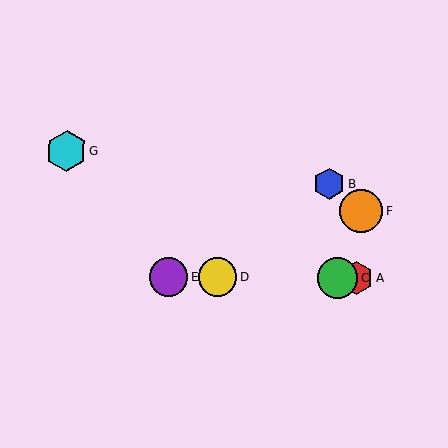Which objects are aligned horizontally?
Objects A, C, D, E are aligned horizontally.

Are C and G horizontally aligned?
No, C is at y≈278 and G is at y≈151.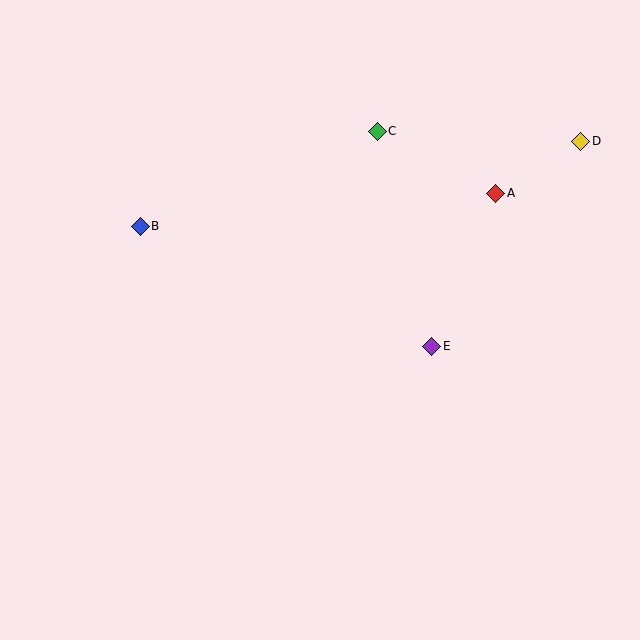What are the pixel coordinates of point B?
Point B is at (140, 226).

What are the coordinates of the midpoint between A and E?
The midpoint between A and E is at (464, 270).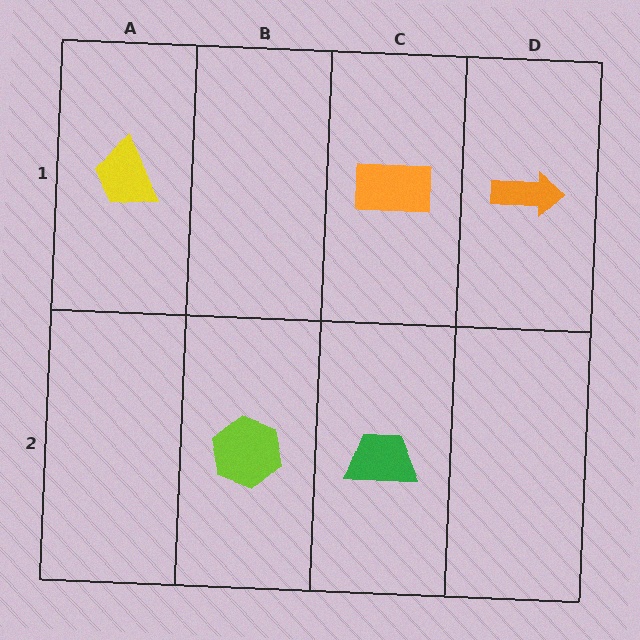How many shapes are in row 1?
3 shapes.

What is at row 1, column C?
An orange rectangle.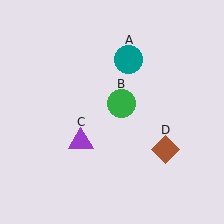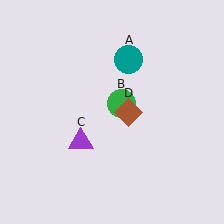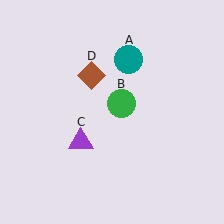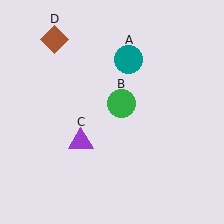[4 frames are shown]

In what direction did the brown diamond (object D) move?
The brown diamond (object D) moved up and to the left.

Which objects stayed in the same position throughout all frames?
Teal circle (object A) and green circle (object B) and purple triangle (object C) remained stationary.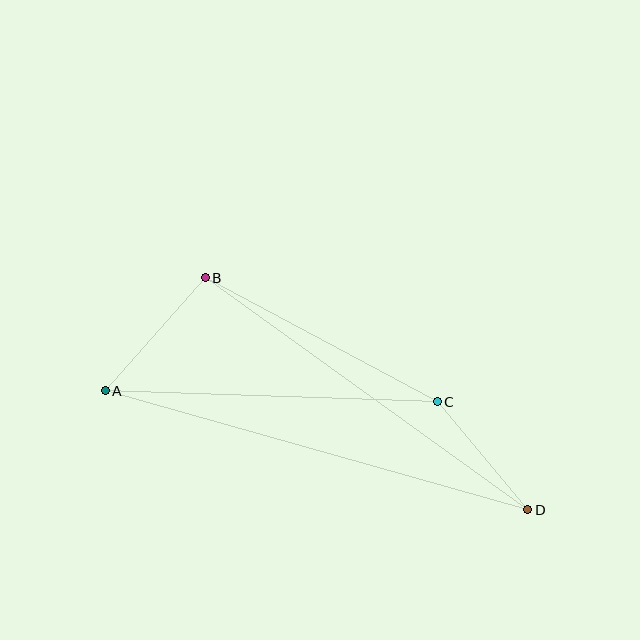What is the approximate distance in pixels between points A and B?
The distance between A and B is approximately 151 pixels.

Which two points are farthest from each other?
Points A and D are farthest from each other.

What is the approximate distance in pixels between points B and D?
The distance between B and D is approximately 398 pixels.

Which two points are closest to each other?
Points C and D are closest to each other.